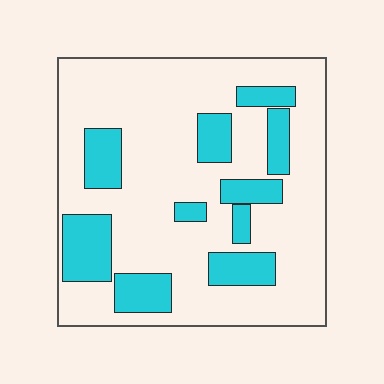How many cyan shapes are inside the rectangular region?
10.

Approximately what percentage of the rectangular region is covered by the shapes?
Approximately 25%.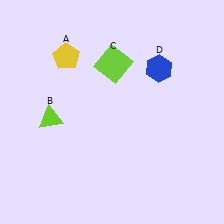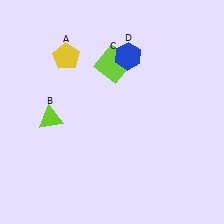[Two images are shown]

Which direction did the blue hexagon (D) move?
The blue hexagon (D) moved left.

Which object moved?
The blue hexagon (D) moved left.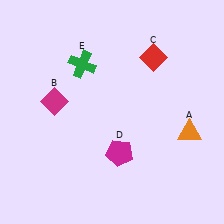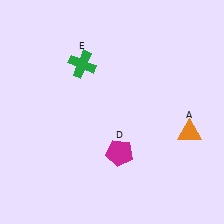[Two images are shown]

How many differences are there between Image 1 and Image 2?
There are 2 differences between the two images.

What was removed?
The magenta diamond (B), the red diamond (C) were removed in Image 2.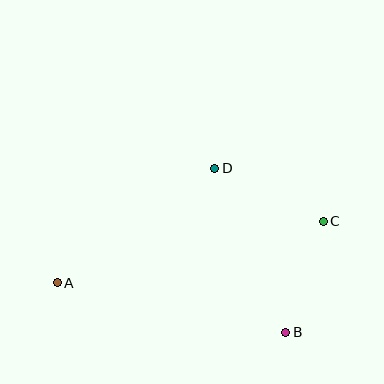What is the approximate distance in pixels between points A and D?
The distance between A and D is approximately 195 pixels.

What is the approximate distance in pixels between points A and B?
The distance between A and B is approximately 234 pixels.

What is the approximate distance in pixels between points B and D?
The distance between B and D is approximately 179 pixels.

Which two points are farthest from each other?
Points A and C are farthest from each other.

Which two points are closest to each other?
Points B and C are closest to each other.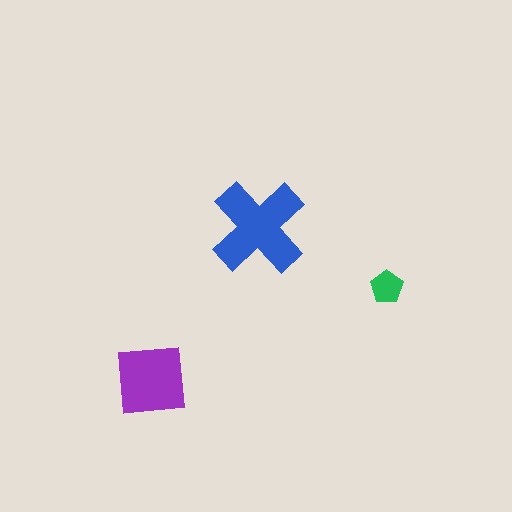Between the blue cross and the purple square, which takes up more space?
The blue cross.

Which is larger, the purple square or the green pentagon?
The purple square.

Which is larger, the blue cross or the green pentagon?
The blue cross.